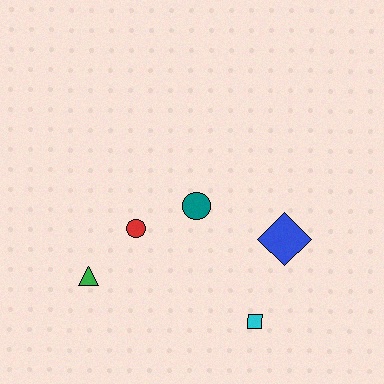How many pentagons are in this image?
There are no pentagons.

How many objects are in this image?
There are 5 objects.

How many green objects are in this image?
There is 1 green object.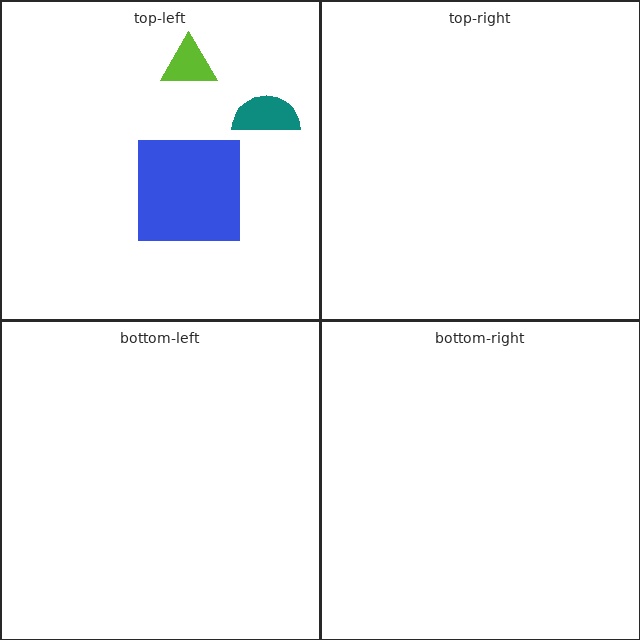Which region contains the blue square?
The top-left region.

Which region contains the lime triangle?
The top-left region.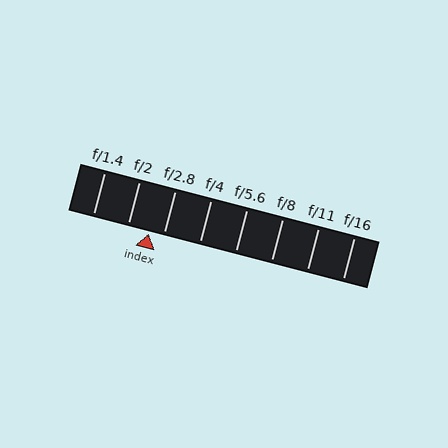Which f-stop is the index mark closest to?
The index mark is closest to f/2.8.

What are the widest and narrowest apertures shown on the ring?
The widest aperture shown is f/1.4 and the narrowest is f/16.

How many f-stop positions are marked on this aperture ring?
There are 8 f-stop positions marked.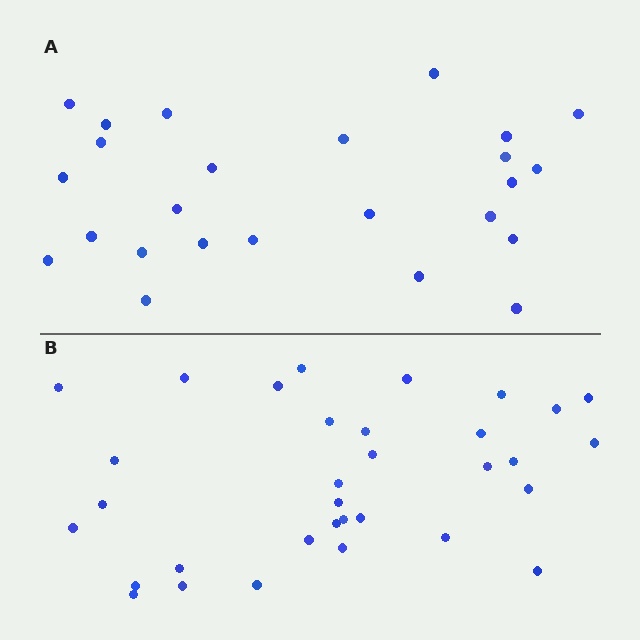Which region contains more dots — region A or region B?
Region B (the bottom region) has more dots.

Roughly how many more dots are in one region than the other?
Region B has roughly 8 or so more dots than region A.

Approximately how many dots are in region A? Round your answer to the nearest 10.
About 20 dots. (The exact count is 25, which rounds to 20.)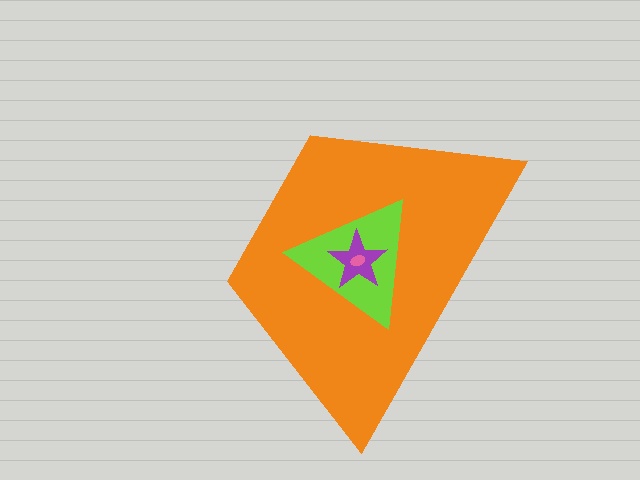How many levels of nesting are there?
4.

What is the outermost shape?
The orange trapezoid.